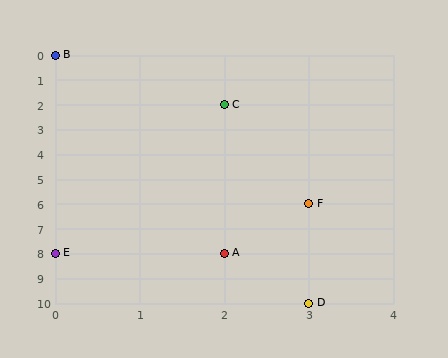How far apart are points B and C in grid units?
Points B and C are 2 columns and 2 rows apart (about 2.8 grid units diagonally).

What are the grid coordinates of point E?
Point E is at grid coordinates (0, 8).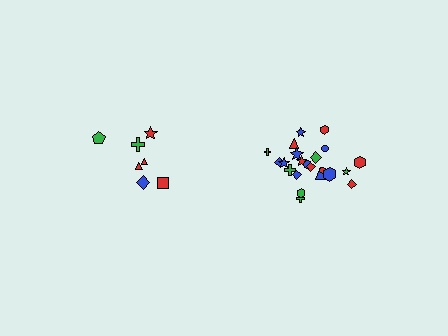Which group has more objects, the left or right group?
The right group.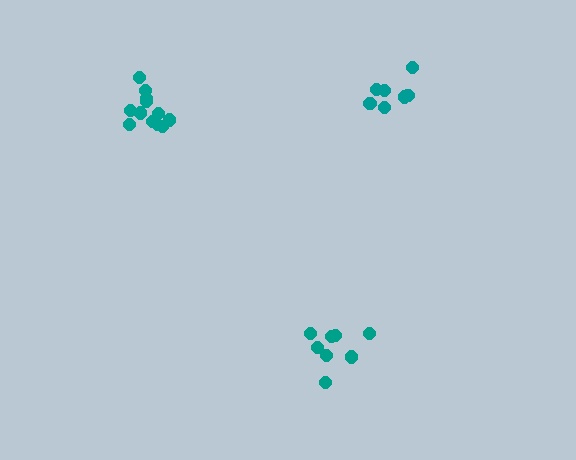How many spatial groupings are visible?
There are 3 spatial groupings.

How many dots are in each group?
Group 1: 12 dots, Group 2: 8 dots, Group 3: 7 dots (27 total).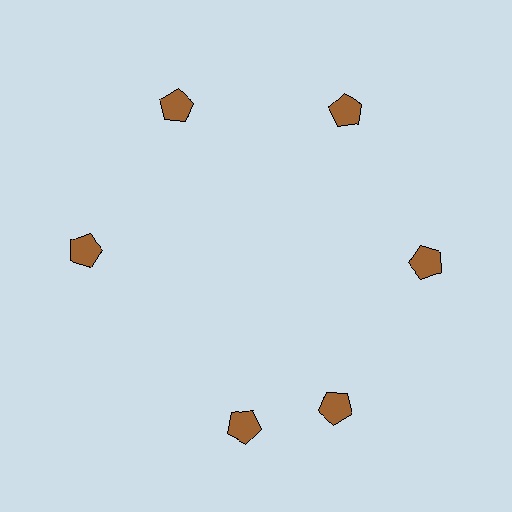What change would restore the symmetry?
The symmetry would be restored by rotating it back into even spacing with its neighbors so that all 6 pentagons sit at equal angles and equal distance from the center.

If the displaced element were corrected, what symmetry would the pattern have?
It would have 6-fold rotational symmetry — the pattern would map onto itself every 60 degrees.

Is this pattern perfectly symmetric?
No. The 6 brown pentagons are arranged in a ring, but one element near the 7 o'clock position is rotated out of alignment along the ring, breaking the 6-fold rotational symmetry.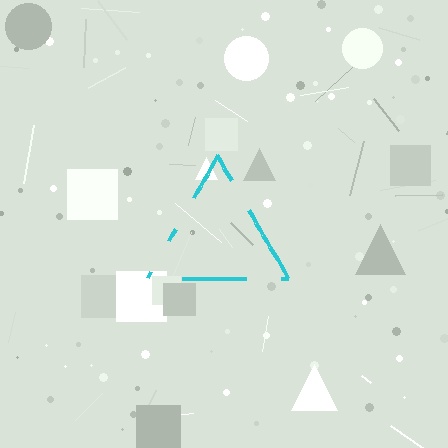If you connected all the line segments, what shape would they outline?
They would outline a triangle.